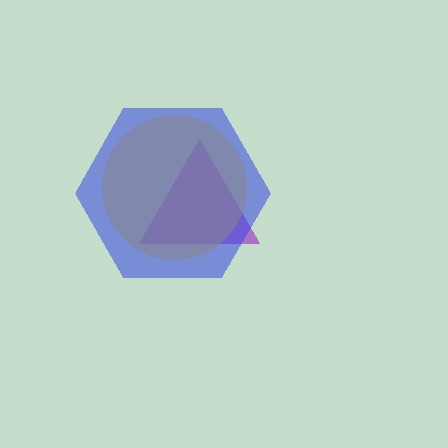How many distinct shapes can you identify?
There are 3 distinct shapes: a purple triangle, a yellow circle, a blue hexagon.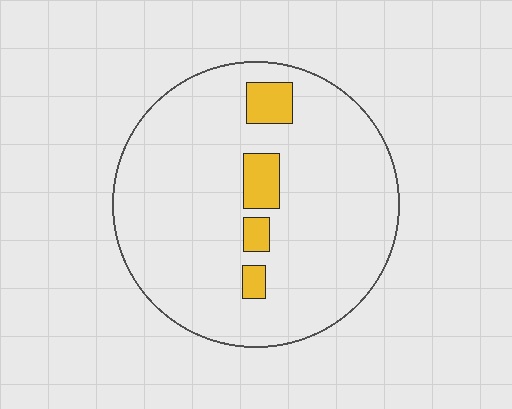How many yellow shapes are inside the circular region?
4.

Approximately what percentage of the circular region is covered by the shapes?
Approximately 10%.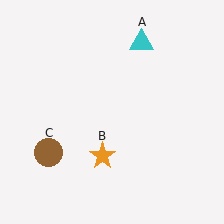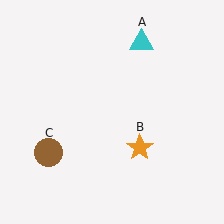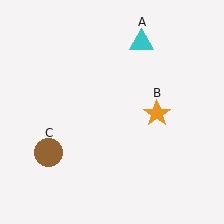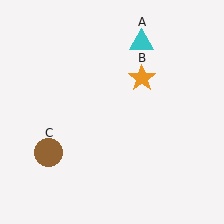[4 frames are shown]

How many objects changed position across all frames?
1 object changed position: orange star (object B).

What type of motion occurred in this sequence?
The orange star (object B) rotated counterclockwise around the center of the scene.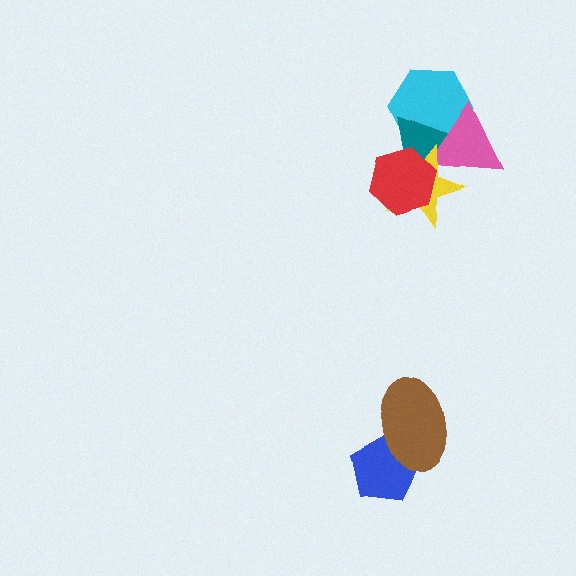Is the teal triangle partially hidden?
Yes, it is partially covered by another shape.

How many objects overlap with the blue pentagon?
1 object overlaps with the blue pentagon.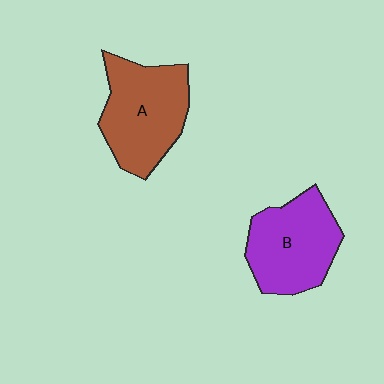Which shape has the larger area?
Shape A (brown).